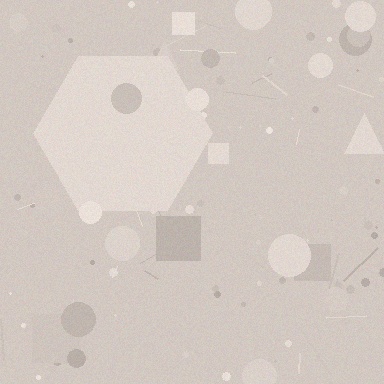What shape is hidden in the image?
A hexagon is hidden in the image.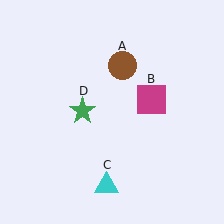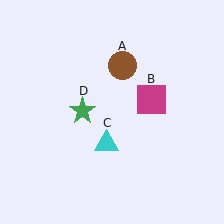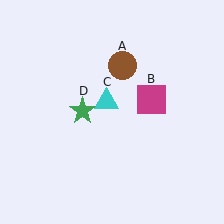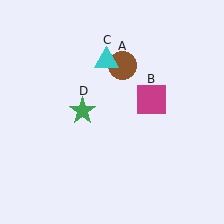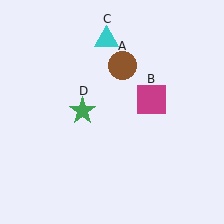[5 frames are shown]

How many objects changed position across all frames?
1 object changed position: cyan triangle (object C).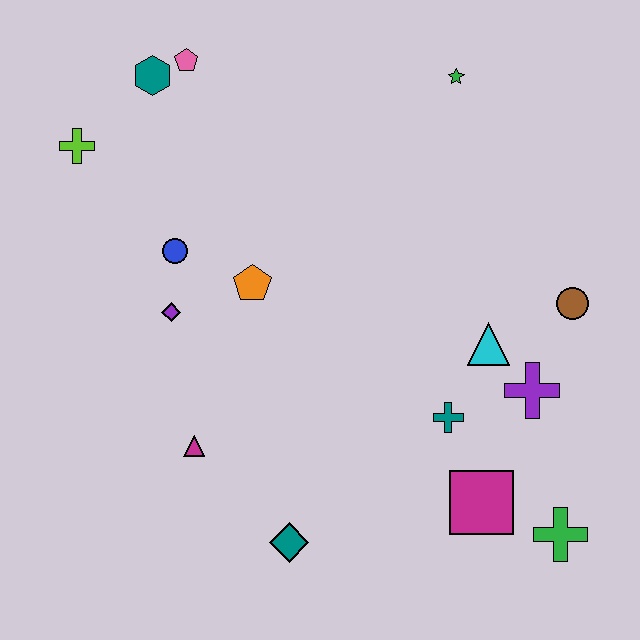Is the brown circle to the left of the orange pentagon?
No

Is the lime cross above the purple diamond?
Yes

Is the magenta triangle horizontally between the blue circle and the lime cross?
No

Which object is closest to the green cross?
The magenta square is closest to the green cross.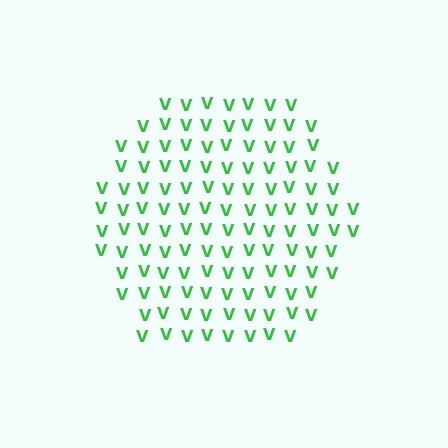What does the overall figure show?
The overall figure shows a hexagon.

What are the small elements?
The small elements are letter V's.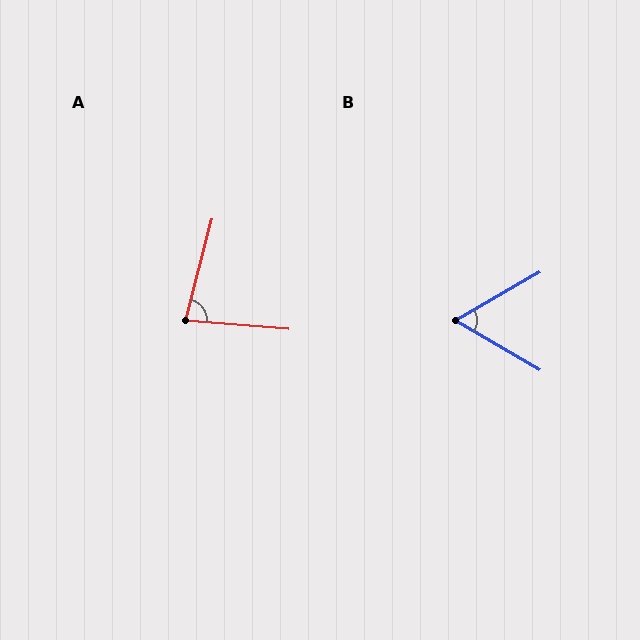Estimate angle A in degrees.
Approximately 80 degrees.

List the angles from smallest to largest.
B (60°), A (80°).